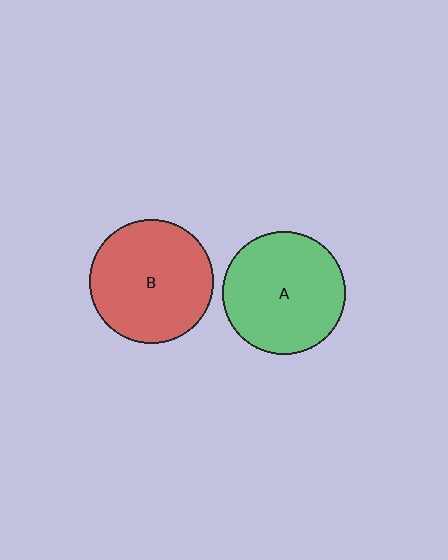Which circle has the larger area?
Circle B (red).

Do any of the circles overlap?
No, none of the circles overlap.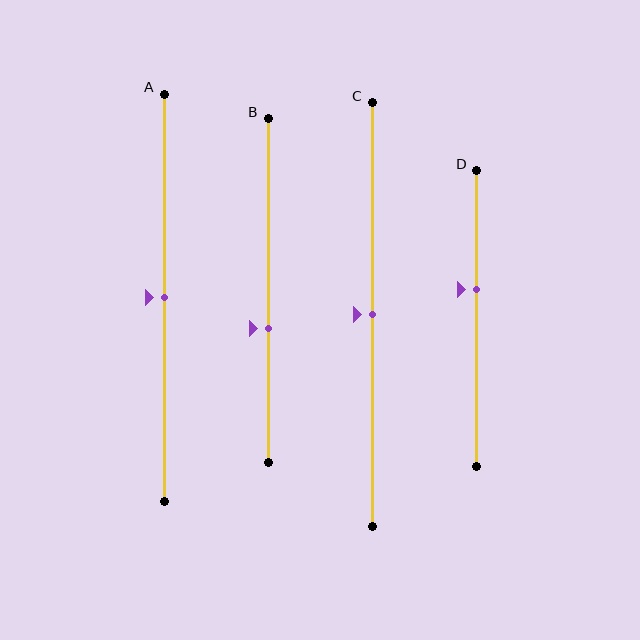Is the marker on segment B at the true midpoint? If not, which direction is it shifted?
No, the marker on segment B is shifted downward by about 11% of the segment length.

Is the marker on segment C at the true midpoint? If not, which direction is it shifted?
Yes, the marker on segment C is at the true midpoint.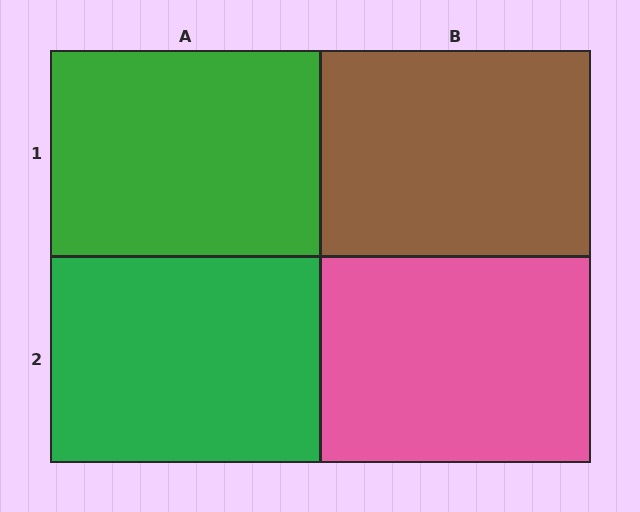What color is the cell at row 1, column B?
Brown.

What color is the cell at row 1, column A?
Green.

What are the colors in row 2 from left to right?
Green, pink.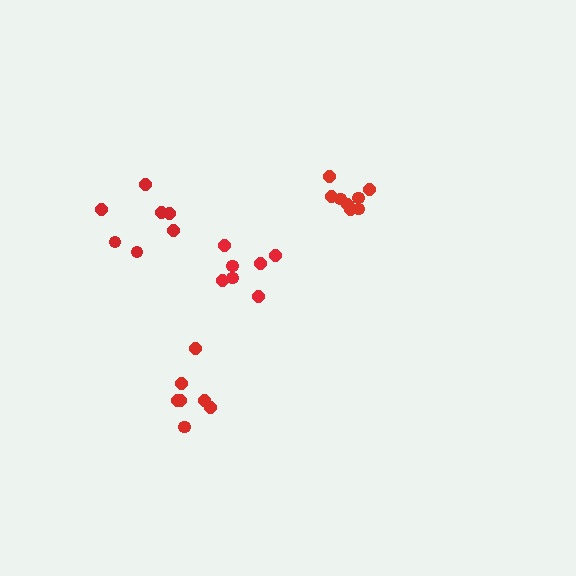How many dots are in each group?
Group 1: 7 dots, Group 2: 7 dots, Group 3: 8 dots, Group 4: 7 dots (29 total).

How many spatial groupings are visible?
There are 4 spatial groupings.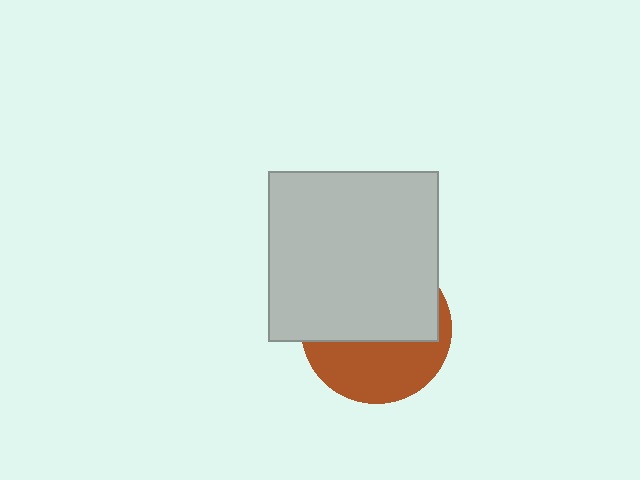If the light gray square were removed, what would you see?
You would see the complete brown circle.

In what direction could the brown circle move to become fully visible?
The brown circle could move down. That would shift it out from behind the light gray square entirely.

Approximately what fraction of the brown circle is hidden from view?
Roughly 58% of the brown circle is hidden behind the light gray square.